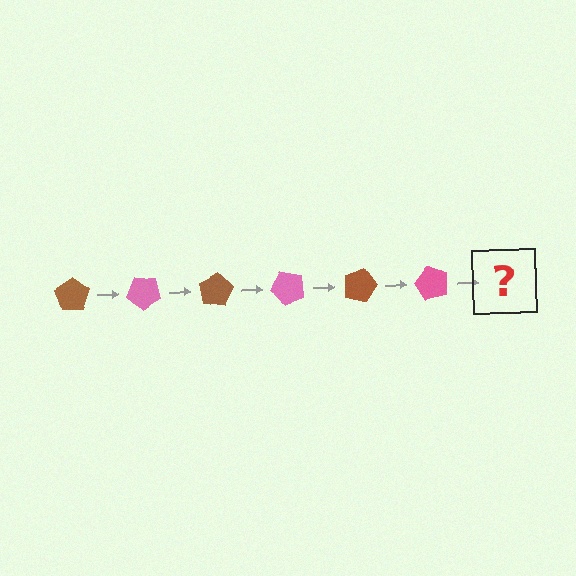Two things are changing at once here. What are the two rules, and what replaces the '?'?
The two rules are that it rotates 40 degrees each step and the color cycles through brown and pink. The '?' should be a brown pentagon, rotated 240 degrees from the start.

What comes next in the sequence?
The next element should be a brown pentagon, rotated 240 degrees from the start.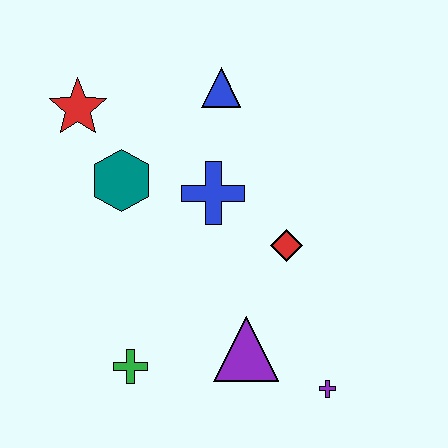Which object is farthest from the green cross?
The blue triangle is farthest from the green cross.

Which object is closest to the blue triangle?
The blue cross is closest to the blue triangle.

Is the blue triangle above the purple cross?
Yes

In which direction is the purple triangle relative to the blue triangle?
The purple triangle is below the blue triangle.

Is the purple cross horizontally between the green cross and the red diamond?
No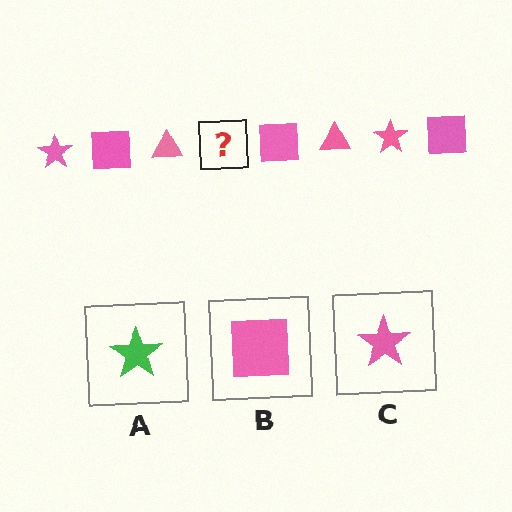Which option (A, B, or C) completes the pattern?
C.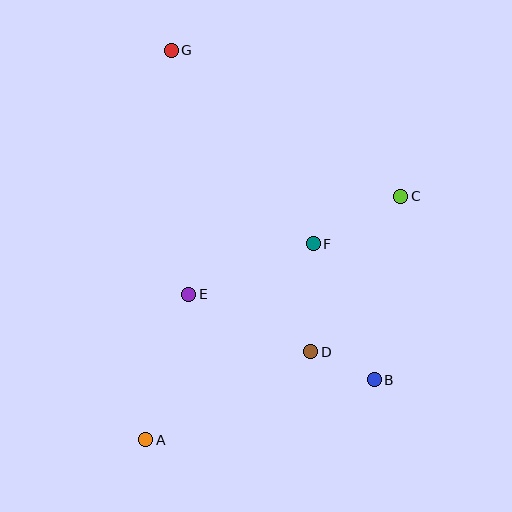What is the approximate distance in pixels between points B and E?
The distance between B and E is approximately 204 pixels.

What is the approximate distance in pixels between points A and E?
The distance between A and E is approximately 152 pixels.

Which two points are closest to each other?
Points B and D are closest to each other.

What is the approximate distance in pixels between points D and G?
The distance between D and G is approximately 332 pixels.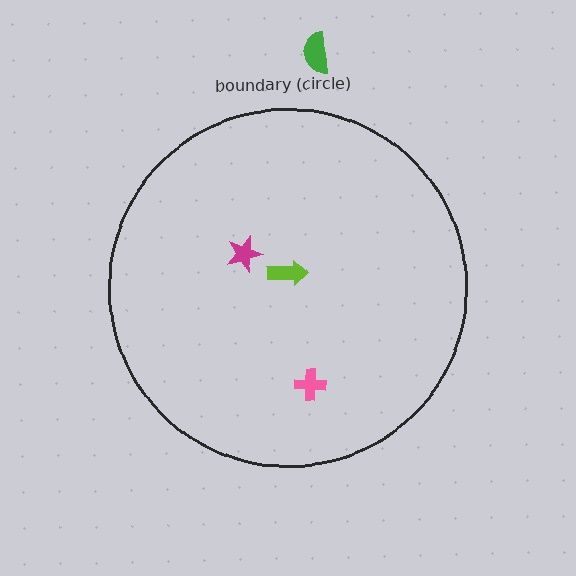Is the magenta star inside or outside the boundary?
Inside.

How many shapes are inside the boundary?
3 inside, 1 outside.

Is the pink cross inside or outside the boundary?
Inside.